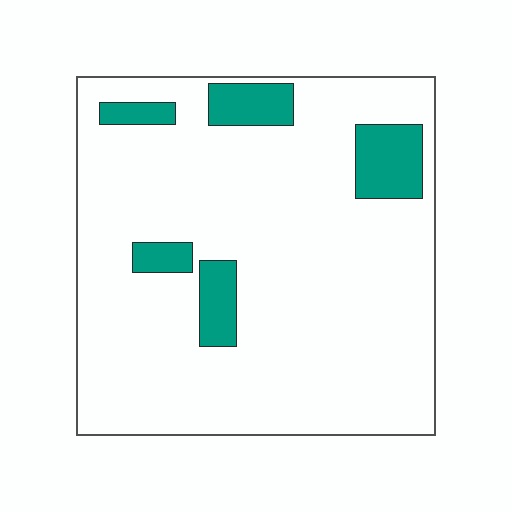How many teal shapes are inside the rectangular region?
5.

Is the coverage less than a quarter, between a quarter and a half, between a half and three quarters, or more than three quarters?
Less than a quarter.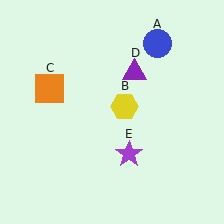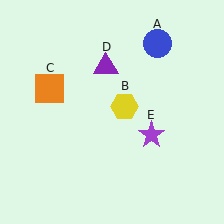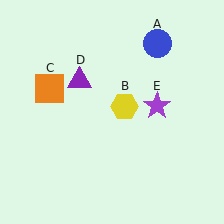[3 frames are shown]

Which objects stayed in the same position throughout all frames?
Blue circle (object A) and yellow hexagon (object B) and orange square (object C) remained stationary.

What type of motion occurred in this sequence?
The purple triangle (object D), purple star (object E) rotated counterclockwise around the center of the scene.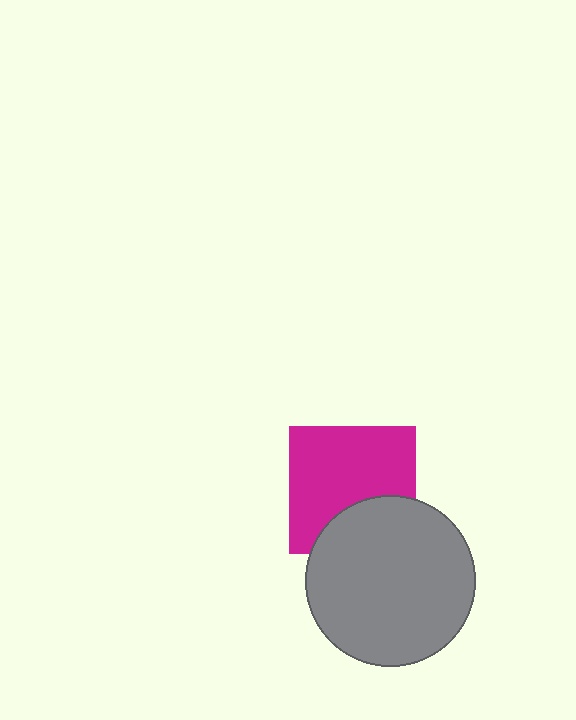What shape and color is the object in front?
The object in front is a gray circle.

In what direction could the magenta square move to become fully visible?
The magenta square could move up. That would shift it out from behind the gray circle entirely.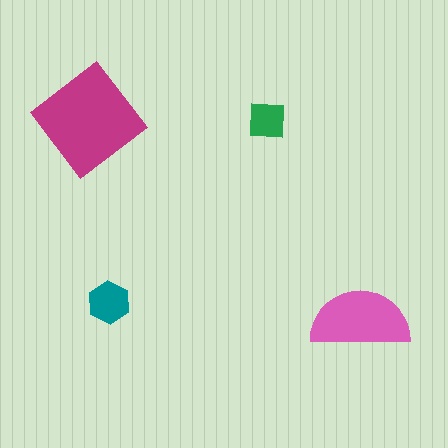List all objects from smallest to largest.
The green square, the teal hexagon, the pink semicircle, the magenta diamond.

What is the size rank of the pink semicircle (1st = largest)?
2nd.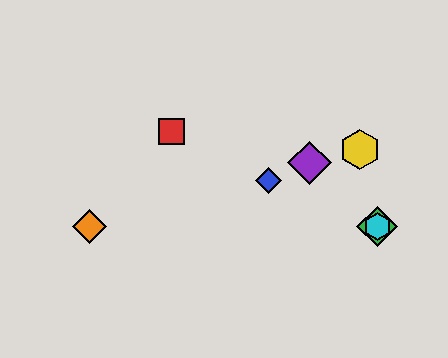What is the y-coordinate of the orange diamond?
The orange diamond is at y≈226.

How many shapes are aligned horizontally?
3 shapes (the green diamond, the orange diamond, the cyan hexagon) are aligned horizontally.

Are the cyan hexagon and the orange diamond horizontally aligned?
Yes, both are at y≈226.